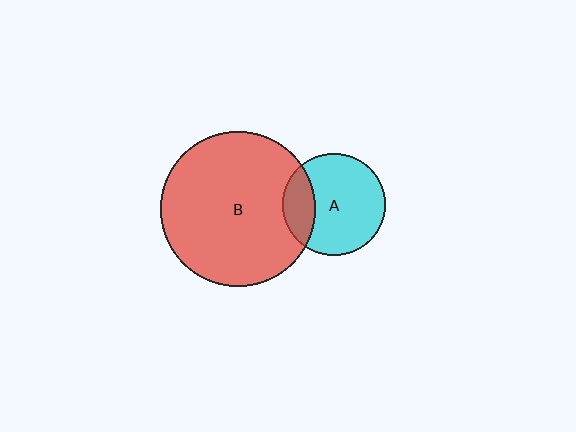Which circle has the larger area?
Circle B (red).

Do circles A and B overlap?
Yes.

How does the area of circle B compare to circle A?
Approximately 2.3 times.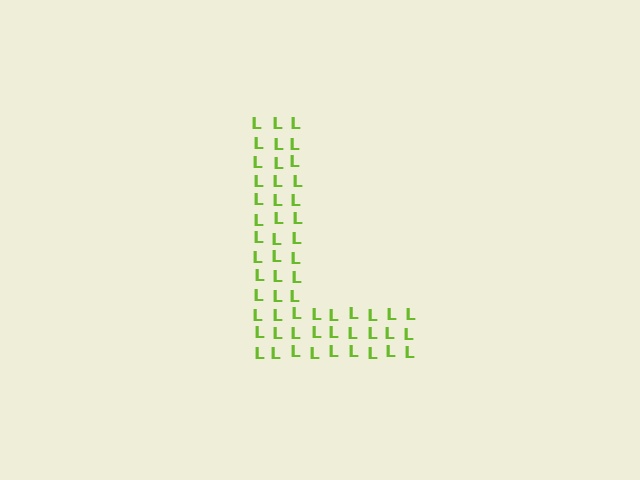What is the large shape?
The large shape is the letter L.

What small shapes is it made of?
It is made of small letter L's.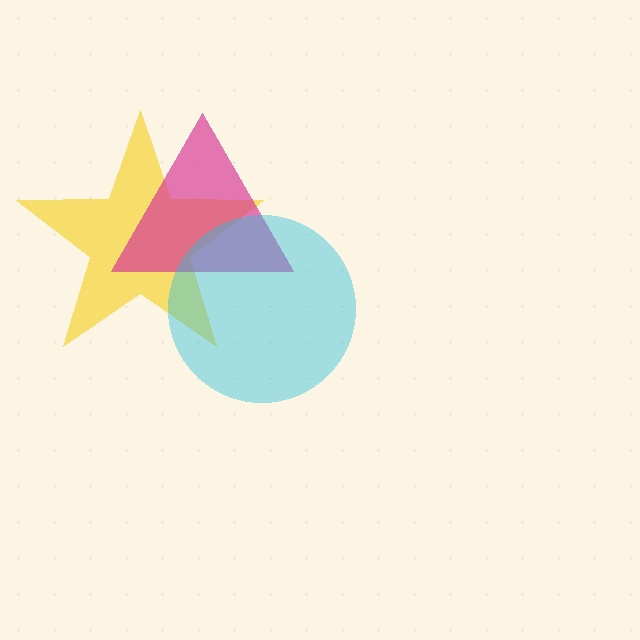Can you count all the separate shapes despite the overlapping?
Yes, there are 3 separate shapes.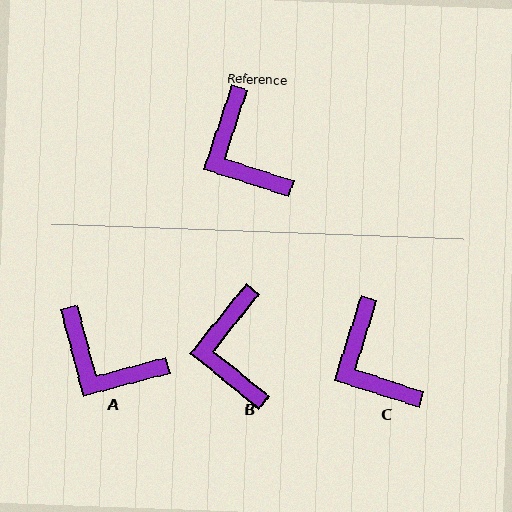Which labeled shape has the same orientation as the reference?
C.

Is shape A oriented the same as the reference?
No, it is off by about 33 degrees.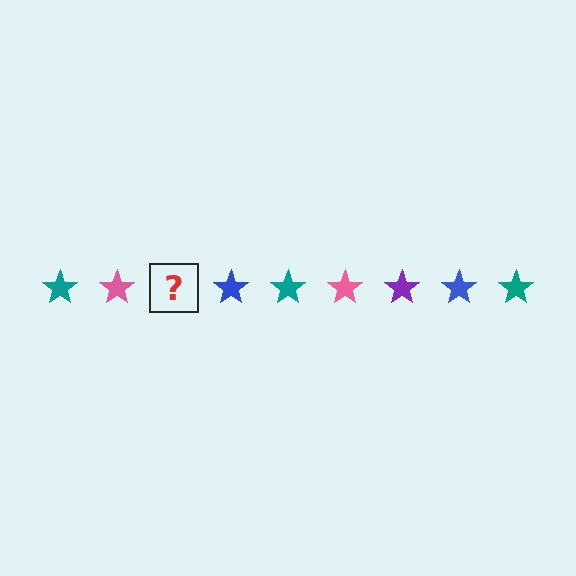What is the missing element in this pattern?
The missing element is a purple star.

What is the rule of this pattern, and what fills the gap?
The rule is that the pattern cycles through teal, pink, purple, blue stars. The gap should be filled with a purple star.